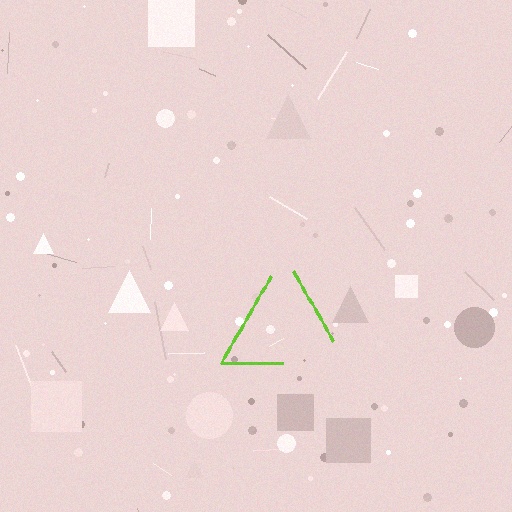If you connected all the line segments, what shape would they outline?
They would outline a triangle.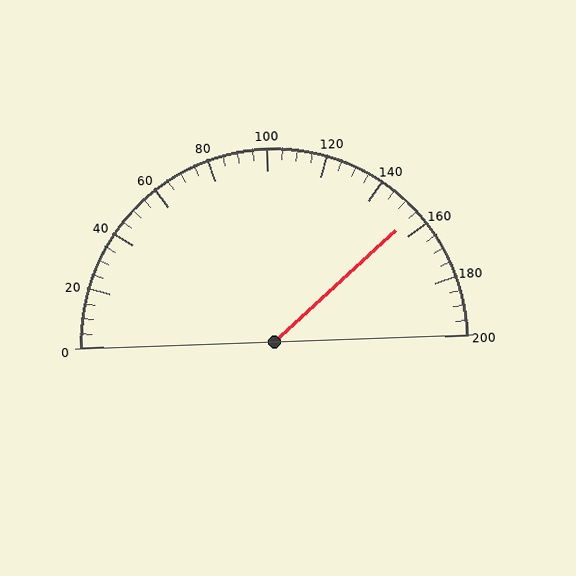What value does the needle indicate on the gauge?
The needle indicates approximately 155.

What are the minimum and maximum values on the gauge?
The gauge ranges from 0 to 200.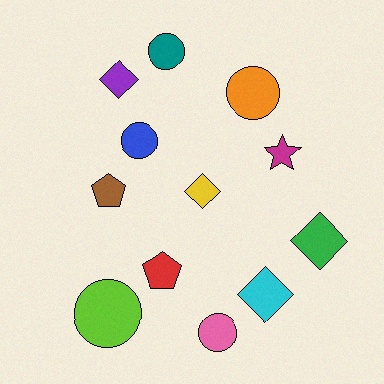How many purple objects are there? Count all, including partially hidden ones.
There is 1 purple object.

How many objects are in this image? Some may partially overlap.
There are 12 objects.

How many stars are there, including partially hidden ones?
There is 1 star.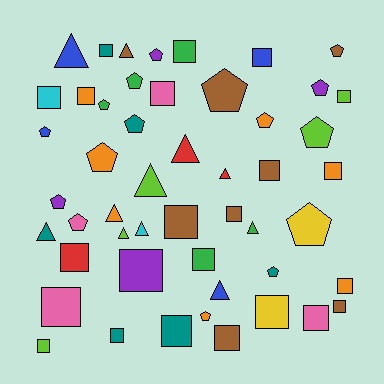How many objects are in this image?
There are 50 objects.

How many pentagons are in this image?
There are 16 pentagons.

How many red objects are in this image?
There are 3 red objects.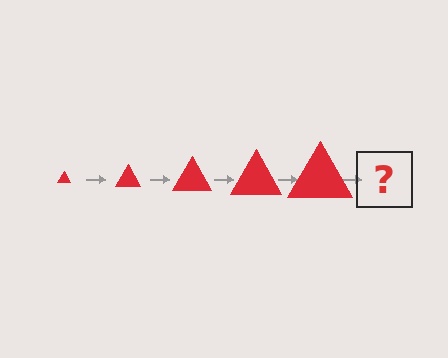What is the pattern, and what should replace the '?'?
The pattern is that the triangle gets progressively larger each step. The '?' should be a red triangle, larger than the previous one.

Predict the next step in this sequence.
The next step is a red triangle, larger than the previous one.